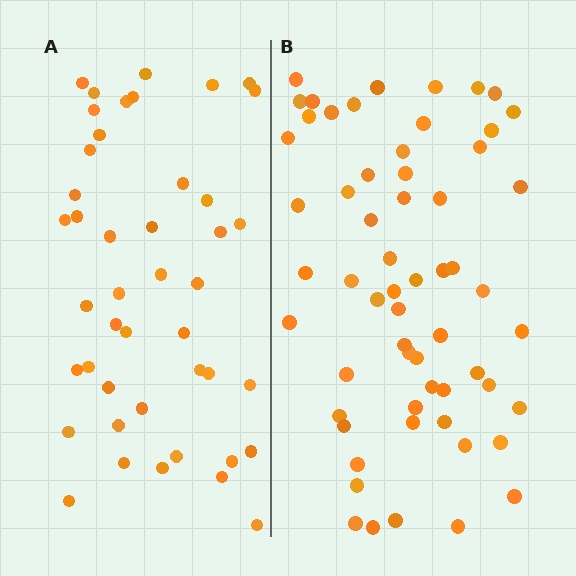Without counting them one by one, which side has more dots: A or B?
Region B (the right region) has more dots.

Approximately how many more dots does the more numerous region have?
Region B has approximately 15 more dots than region A.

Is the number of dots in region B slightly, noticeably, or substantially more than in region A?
Region B has noticeably more, but not dramatically so. The ratio is roughly 1.4 to 1.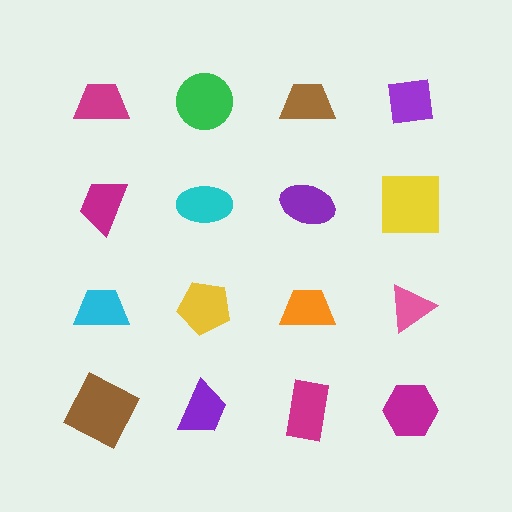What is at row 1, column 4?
A purple square.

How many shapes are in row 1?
4 shapes.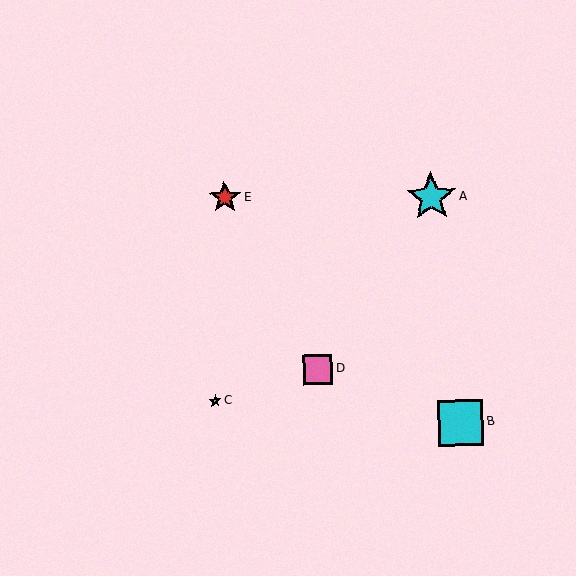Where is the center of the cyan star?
The center of the cyan star is at (431, 197).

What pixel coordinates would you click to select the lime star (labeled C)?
Click at (215, 401) to select the lime star C.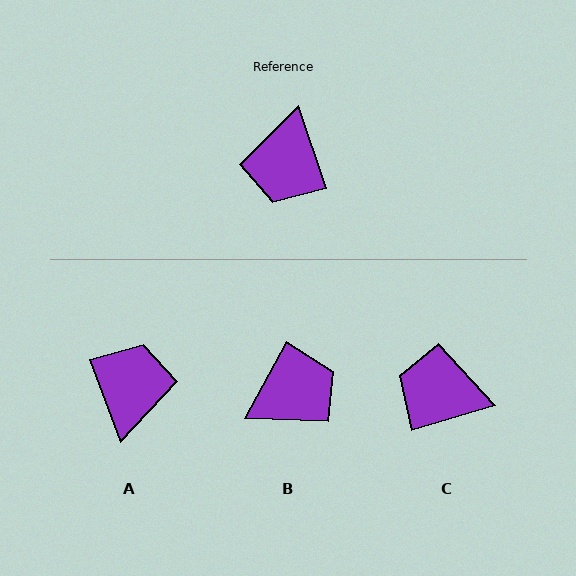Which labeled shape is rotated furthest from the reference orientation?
A, about 178 degrees away.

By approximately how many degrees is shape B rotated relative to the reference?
Approximately 133 degrees counter-clockwise.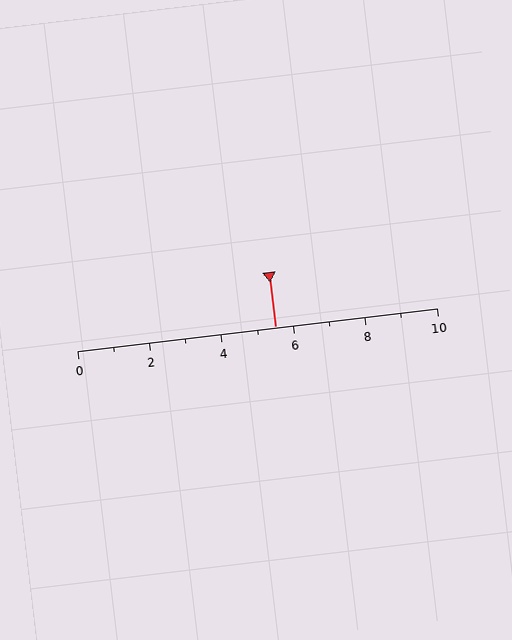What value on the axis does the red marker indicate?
The marker indicates approximately 5.5.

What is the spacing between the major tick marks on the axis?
The major ticks are spaced 2 apart.